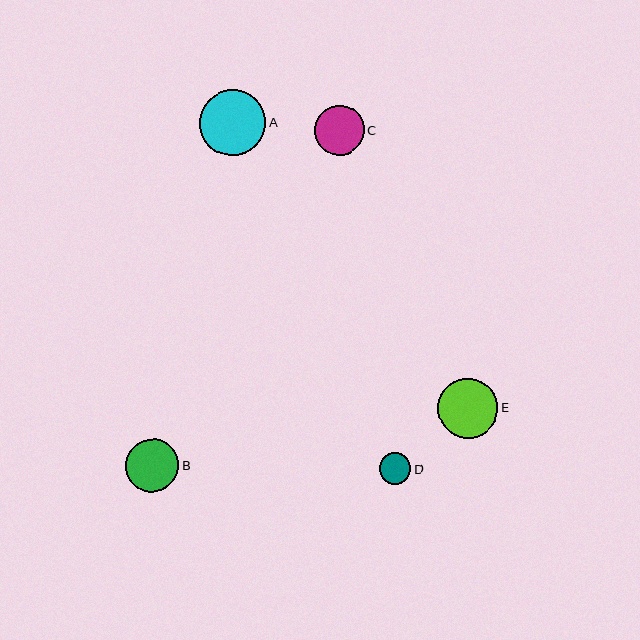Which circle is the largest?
Circle A is the largest with a size of approximately 66 pixels.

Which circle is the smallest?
Circle D is the smallest with a size of approximately 32 pixels.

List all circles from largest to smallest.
From largest to smallest: A, E, B, C, D.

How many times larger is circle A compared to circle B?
Circle A is approximately 1.2 times the size of circle B.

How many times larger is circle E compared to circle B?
Circle E is approximately 1.1 times the size of circle B.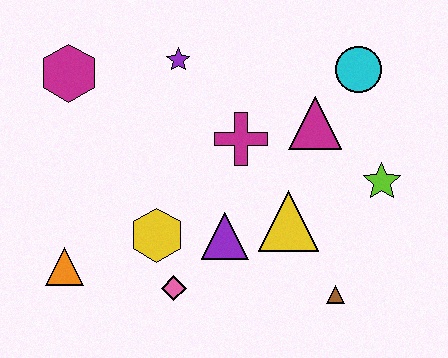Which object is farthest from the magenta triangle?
The orange triangle is farthest from the magenta triangle.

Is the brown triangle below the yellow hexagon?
Yes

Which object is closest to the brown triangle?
The yellow triangle is closest to the brown triangle.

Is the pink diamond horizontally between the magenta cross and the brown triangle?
No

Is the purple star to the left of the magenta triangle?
Yes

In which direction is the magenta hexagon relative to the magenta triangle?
The magenta hexagon is to the left of the magenta triangle.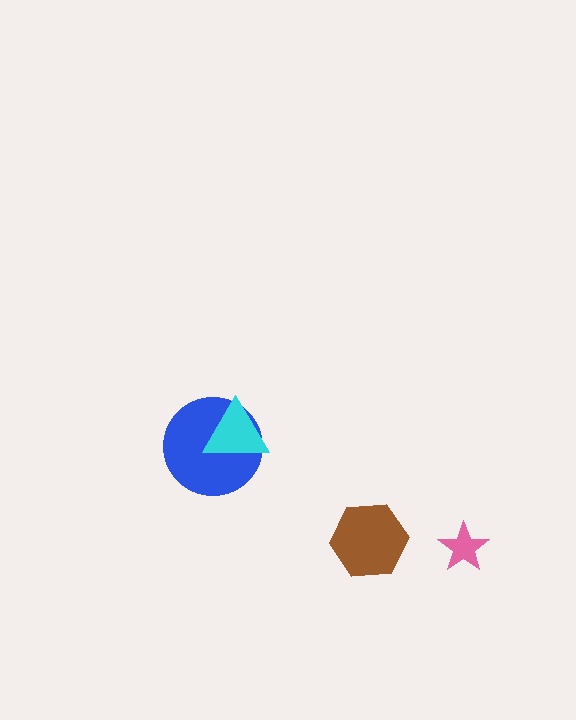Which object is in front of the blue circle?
The cyan triangle is in front of the blue circle.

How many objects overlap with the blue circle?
1 object overlaps with the blue circle.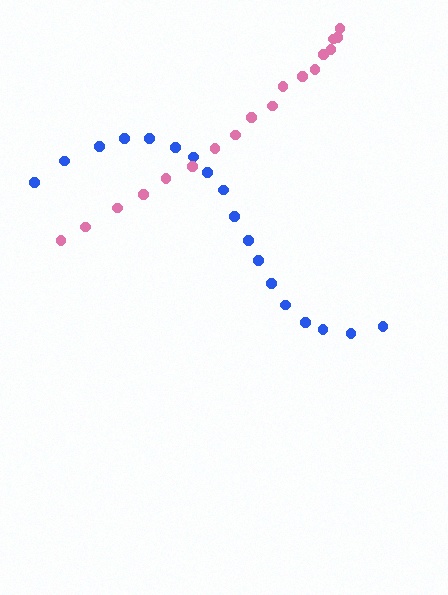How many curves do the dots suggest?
There are 2 distinct paths.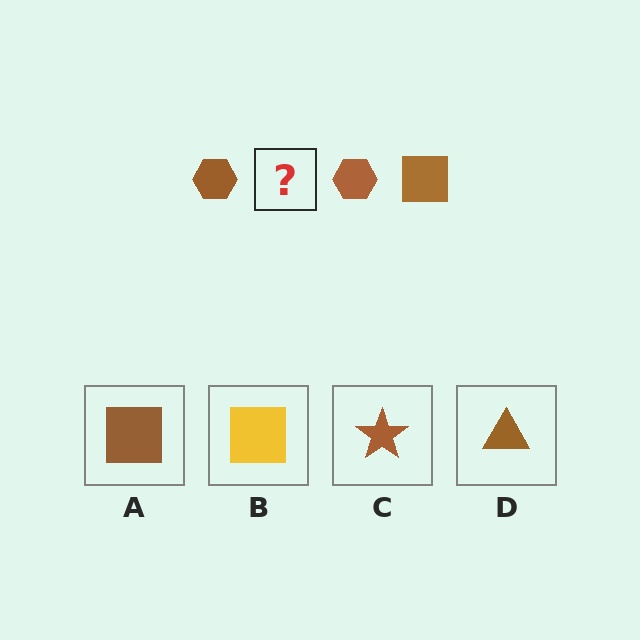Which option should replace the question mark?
Option A.